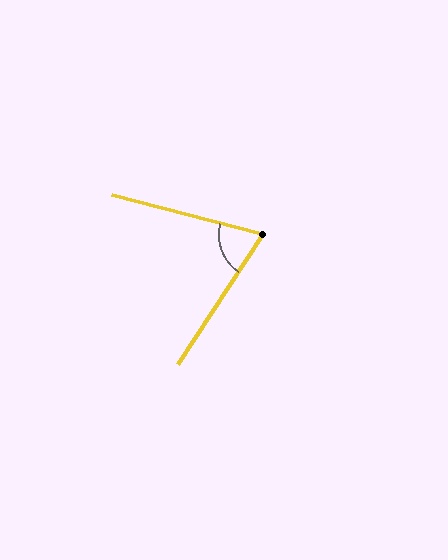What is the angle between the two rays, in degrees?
Approximately 72 degrees.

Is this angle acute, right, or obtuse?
It is acute.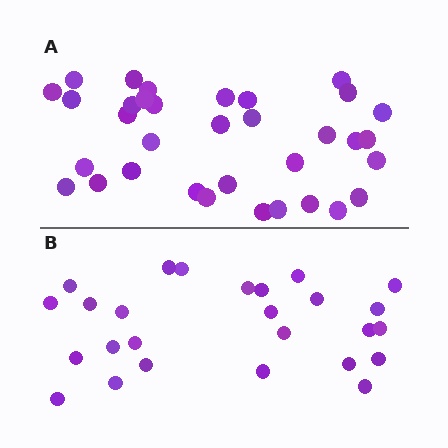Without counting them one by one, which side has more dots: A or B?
Region A (the top region) has more dots.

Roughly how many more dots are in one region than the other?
Region A has roughly 8 or so more dots than region B.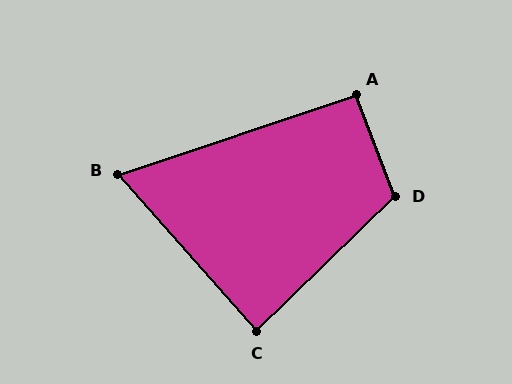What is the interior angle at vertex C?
Approximately 87 degrees (approximately right).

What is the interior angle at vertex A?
Approximately 93 degrees (approximately right).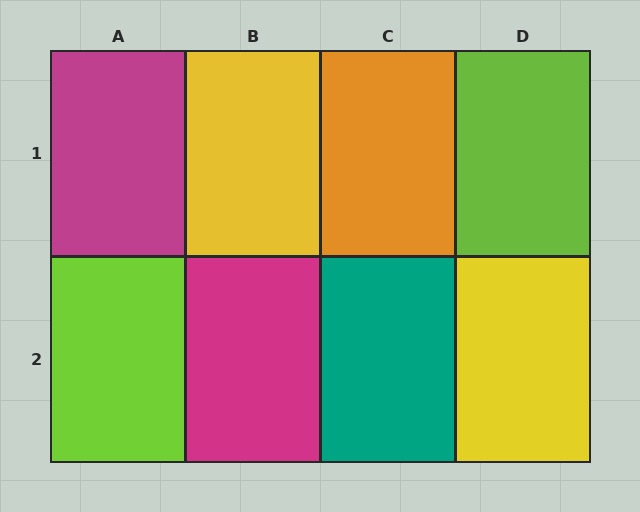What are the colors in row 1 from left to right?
Magenta, yellow, orange, lime.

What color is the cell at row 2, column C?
Teal.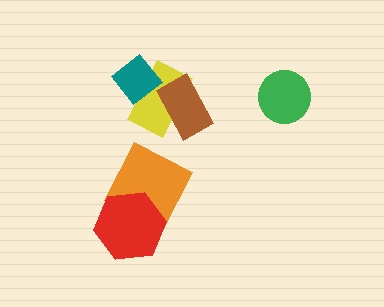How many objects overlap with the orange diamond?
1 object overlaps with the orange diamond.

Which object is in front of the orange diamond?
The red hexagon is in front of the orange diamond.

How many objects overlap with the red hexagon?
1 object overlaps with the red hexagon.